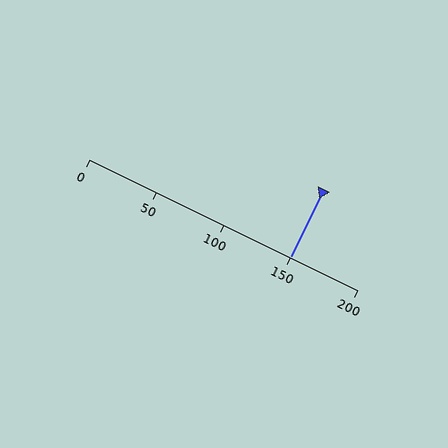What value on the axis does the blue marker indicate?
The marker indicates approximately 150.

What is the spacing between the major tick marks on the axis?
The major ticks are spaced 50 apart.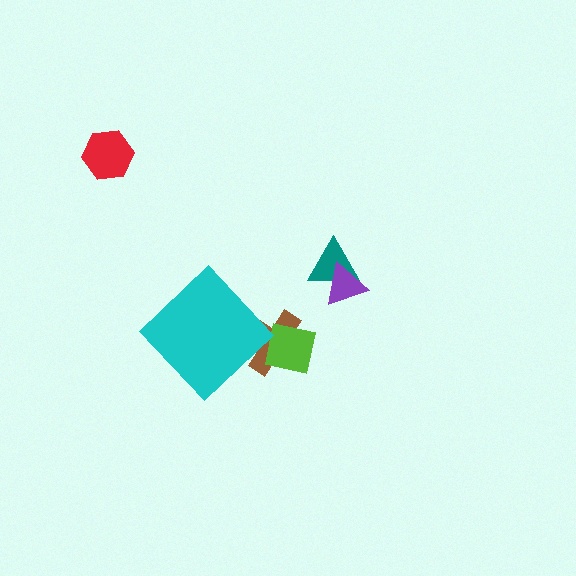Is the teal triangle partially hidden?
Yes, it is partially covered by another shape.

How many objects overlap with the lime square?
1 object overlaps with the lime square.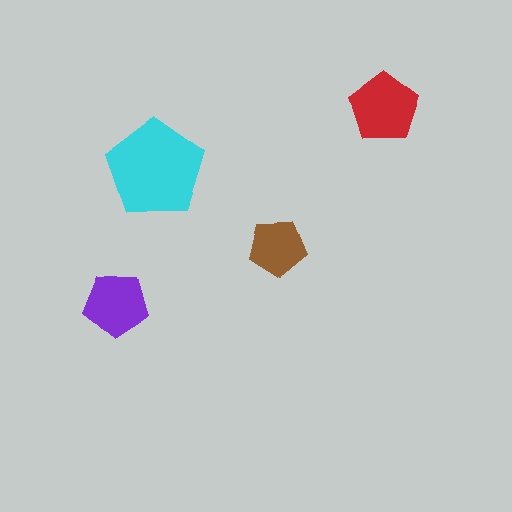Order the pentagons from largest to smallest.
the cyan one, the red one, the purple one, the brown one.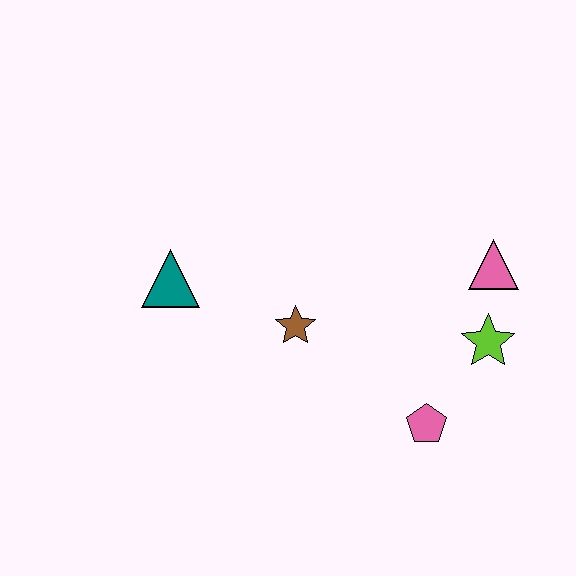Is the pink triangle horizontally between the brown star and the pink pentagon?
No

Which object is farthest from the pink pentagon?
The teal triangle is farthest from the pink pentagon.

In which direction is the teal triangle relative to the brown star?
The teal triangle is to the left of the brown star.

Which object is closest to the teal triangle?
The brown star is closest to the teal triangle.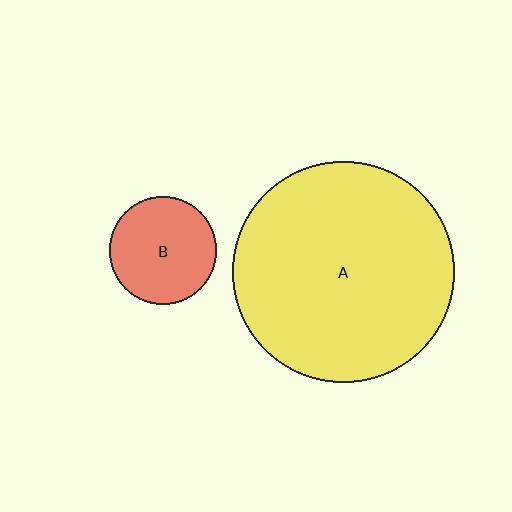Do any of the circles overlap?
No, none of the circles overlap.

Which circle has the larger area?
Circle A (yellow).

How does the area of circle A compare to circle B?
Approximately 4.2 times.